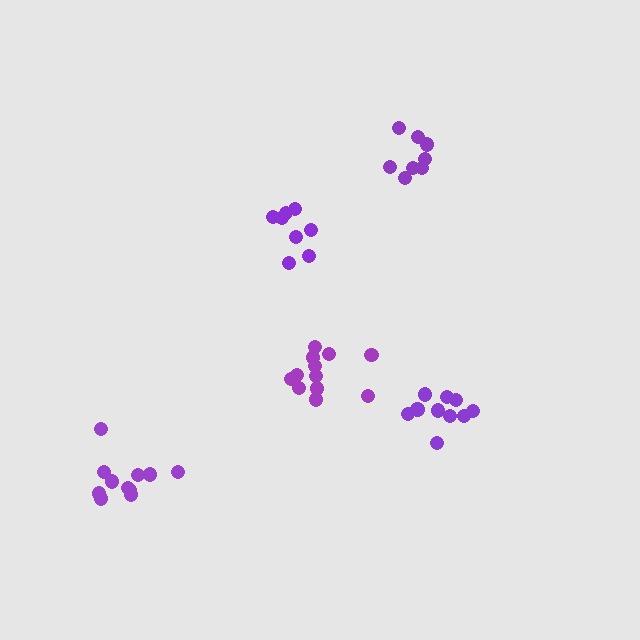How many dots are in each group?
Group 1: 12 dots, Group 2: 8 dots, Group 3: 8 dots, Group 4: 10 dots, Group 5: 11 dots (49 total).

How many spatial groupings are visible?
There are 5 spatial groupings.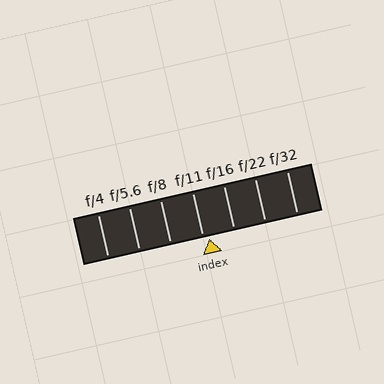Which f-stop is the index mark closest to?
The index mark is closest to f/11.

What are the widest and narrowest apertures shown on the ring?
The widest aperture shown is f/4 and the narrowest is f/32.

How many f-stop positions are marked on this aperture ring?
There are 7 f-stop positions marked.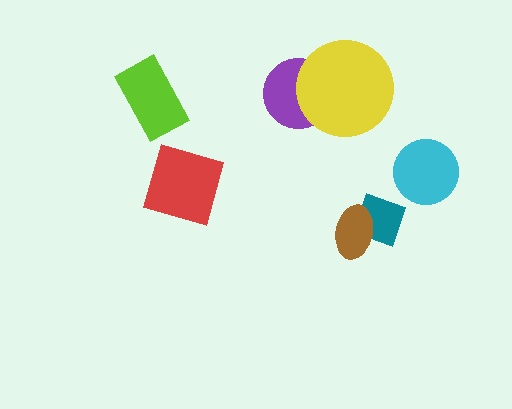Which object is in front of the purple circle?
The yellow circle is in front of the purple circle.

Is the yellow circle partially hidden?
No, no other shape covers it.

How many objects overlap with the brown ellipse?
1 object overlaps with the brown ellipse.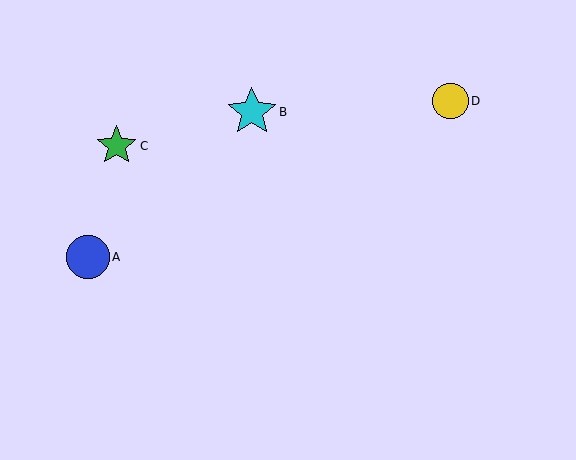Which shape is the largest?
The cyan star (labeled B) is the largest.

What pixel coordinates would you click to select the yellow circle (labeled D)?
Click at (451, 101) to select the yellow circle D.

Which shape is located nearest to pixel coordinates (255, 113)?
The cyan star (labeled B) at (252, 112) is nearest to that location.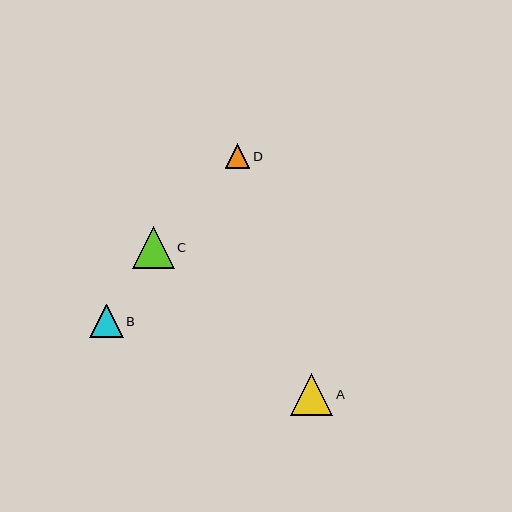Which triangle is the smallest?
Triangle D is the smallest with a size of approximately 24 pixels.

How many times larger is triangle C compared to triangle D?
Triangle C is approximately 1.7 times the size of triangle D.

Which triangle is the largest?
Triangle A is the largest with a size of approximately 42 pixels.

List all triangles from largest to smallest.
From largest to smallest: A, C, B, D.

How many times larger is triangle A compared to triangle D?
Triangle A is approximately 1.7 times the size of triangle D.